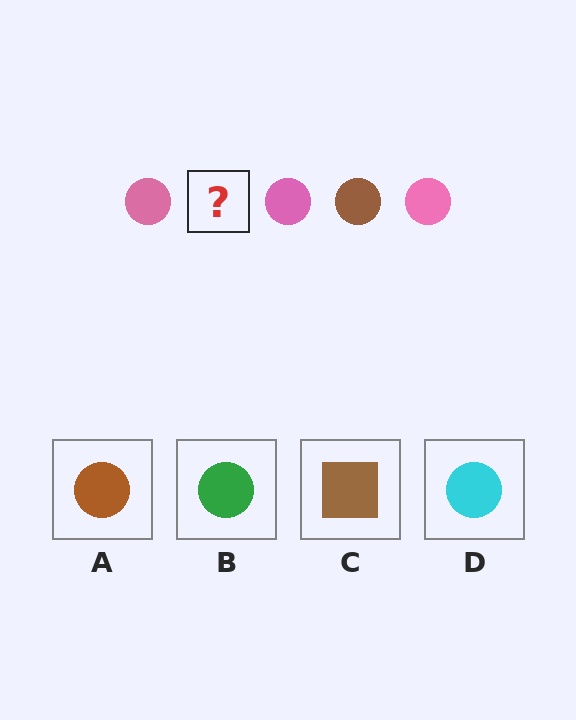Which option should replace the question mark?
Option A.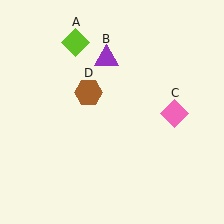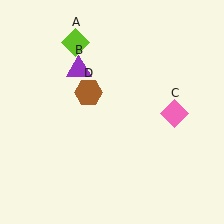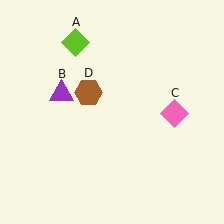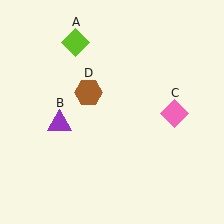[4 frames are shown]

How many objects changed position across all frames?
1 object changed position: purple triangle (object B).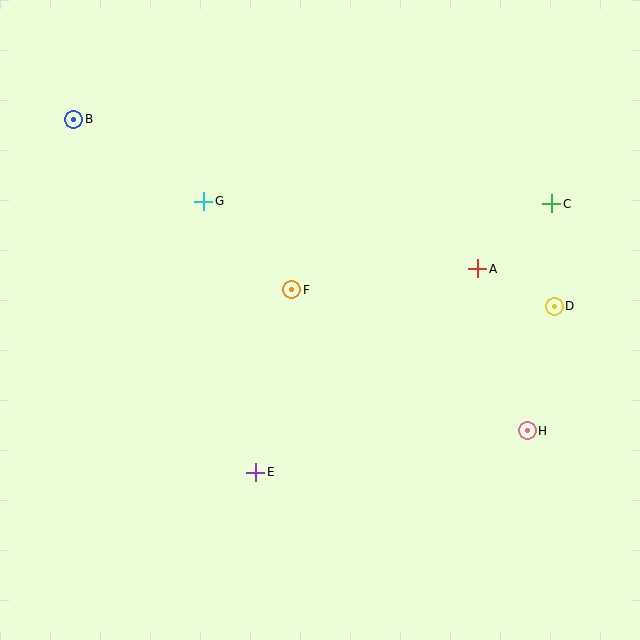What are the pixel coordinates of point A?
Point A is at (478, 269).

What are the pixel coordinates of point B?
Point B is at (74, 119).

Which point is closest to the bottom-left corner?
Point E is closest to the bottom-left corner.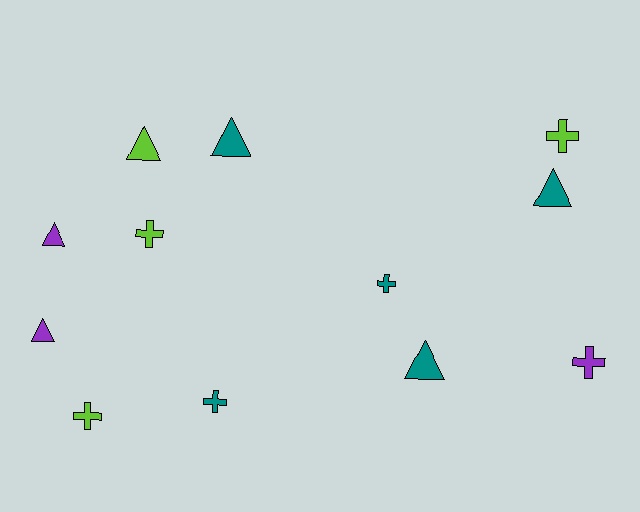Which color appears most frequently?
Teal, with 5 objects.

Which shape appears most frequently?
Cross, with 6 objects.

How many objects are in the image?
There are 12 objects.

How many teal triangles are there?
There are 3 teal triangles.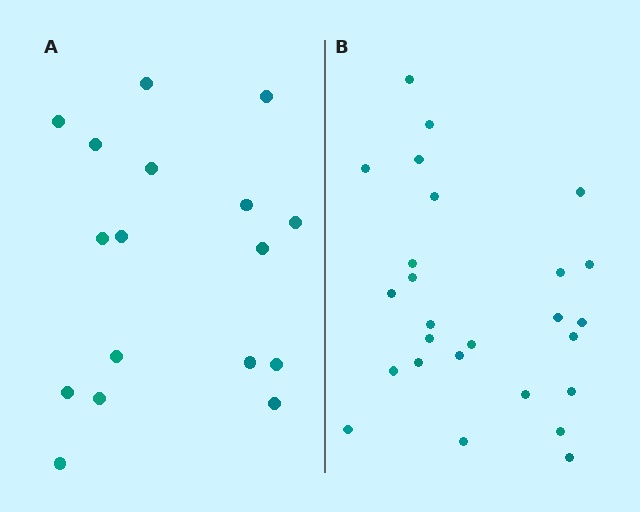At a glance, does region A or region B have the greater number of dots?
Region B (the right region) has more dots.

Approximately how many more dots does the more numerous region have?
Region B has roughly 8 or so more dots than region A.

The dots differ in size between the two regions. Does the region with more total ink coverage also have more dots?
No. Region A has more total ink coverage because its dots are larger, but region B actually contains more individual dots. Total area can be misleading — the number of items is what matters here.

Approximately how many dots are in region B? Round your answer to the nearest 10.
About 30 dots. (The exact count is 26, which rounds to 30.)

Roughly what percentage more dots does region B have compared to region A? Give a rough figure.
About 55% more.